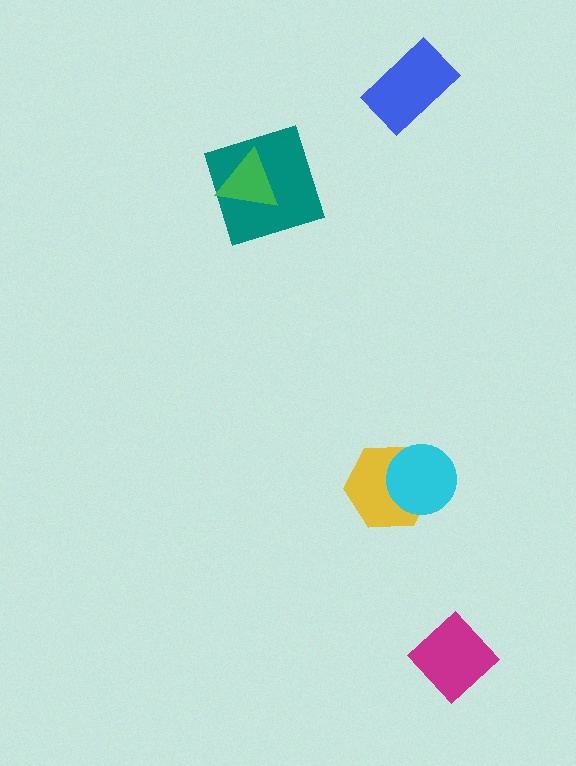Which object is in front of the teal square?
The green triangle is in front of the teal square.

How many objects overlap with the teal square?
1 object overlaps with the teal square.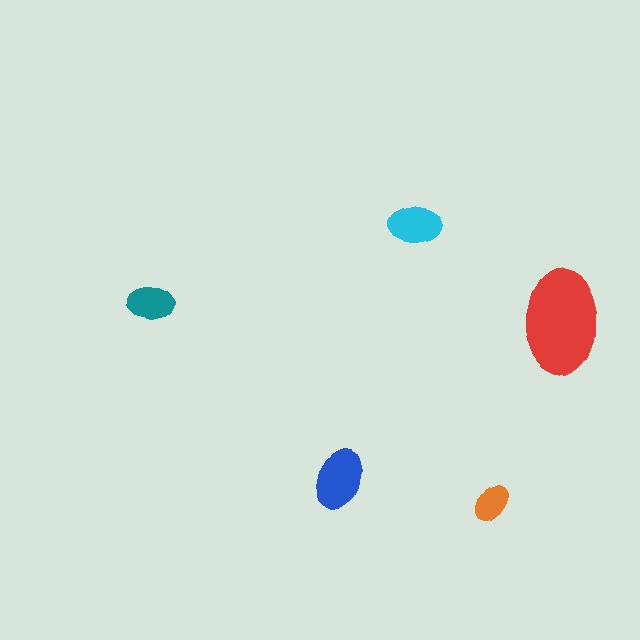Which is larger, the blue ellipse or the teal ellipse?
The blue one.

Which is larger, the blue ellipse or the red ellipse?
The red one.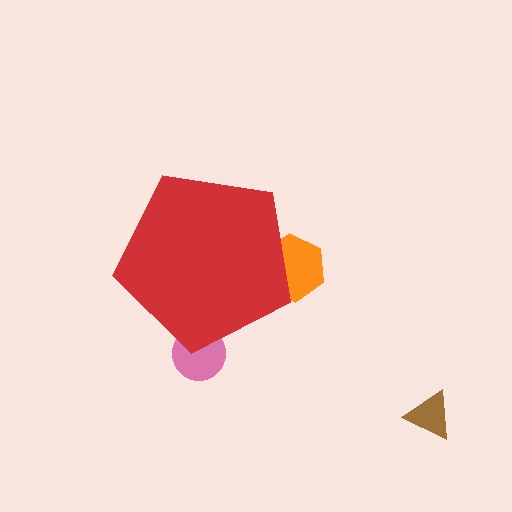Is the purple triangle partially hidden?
Yes, the purple triangle is partially hidden behind the red pentagon.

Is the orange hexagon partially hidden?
Yes, the orange hexagon is partially hidden behind the red pentagon.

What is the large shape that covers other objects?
A red pentagon.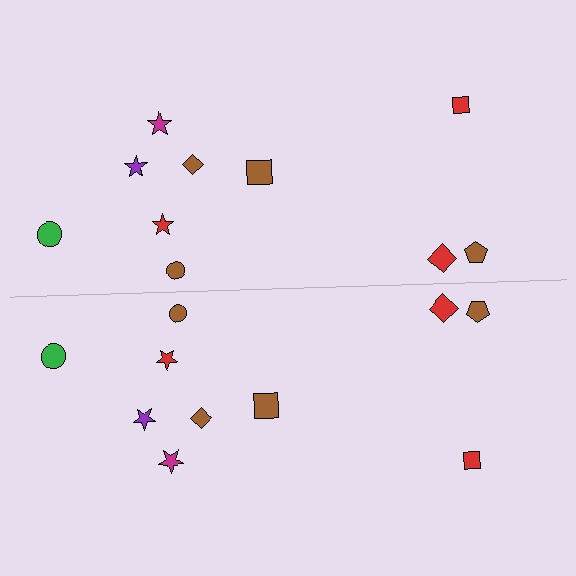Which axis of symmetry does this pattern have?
The pattern has a horizontal axis of symmetry running through the center of the image.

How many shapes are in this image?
There are 20 shapes in this image.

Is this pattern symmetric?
Yes, this pattern has bilateral (reflection) symmetry.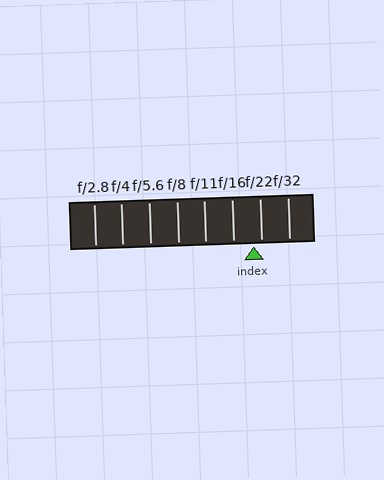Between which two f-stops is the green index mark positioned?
The index mark is between f/16 and f/22.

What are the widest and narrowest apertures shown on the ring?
The widest aperture shown is f/2.8 and the narrowest is f/32.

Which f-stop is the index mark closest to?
The index mark is closest to f/22.